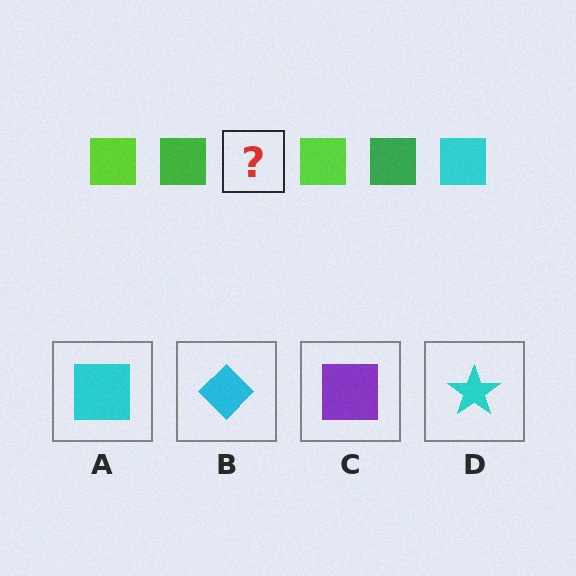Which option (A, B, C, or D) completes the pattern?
A.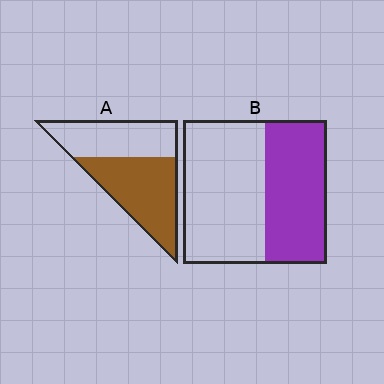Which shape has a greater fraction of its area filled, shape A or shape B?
Shape A.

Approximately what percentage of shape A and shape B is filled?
A is approximately 55% and B is approximately 45%.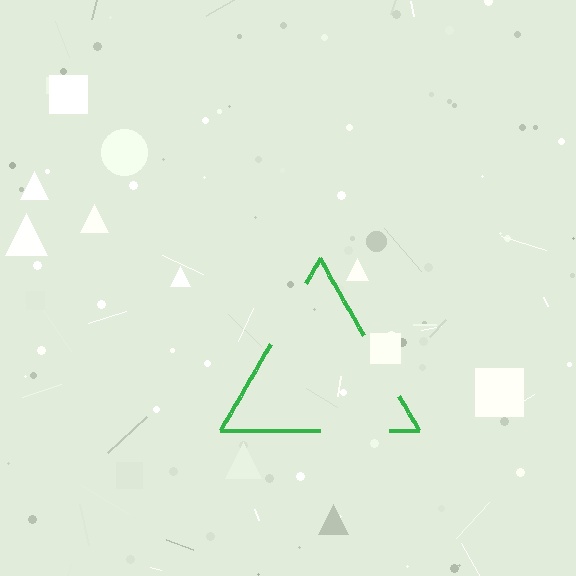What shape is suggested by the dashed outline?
The dashed outline suggests a triangle.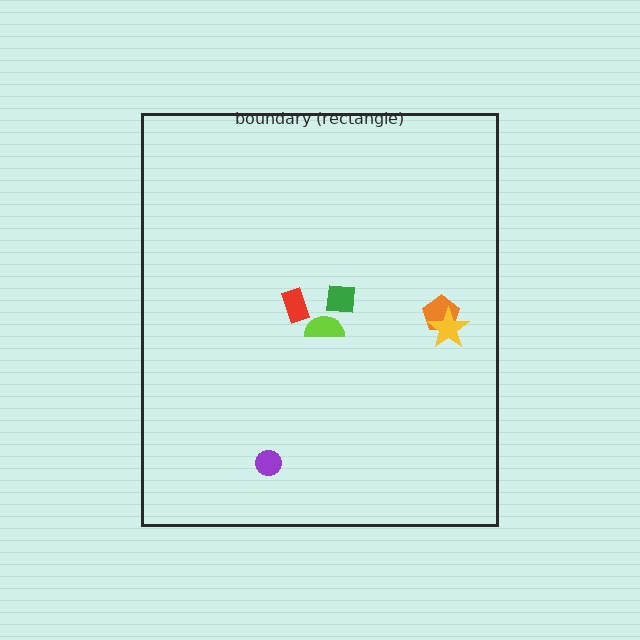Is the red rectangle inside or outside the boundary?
Inside.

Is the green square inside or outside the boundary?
Inside.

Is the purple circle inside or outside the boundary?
Inside.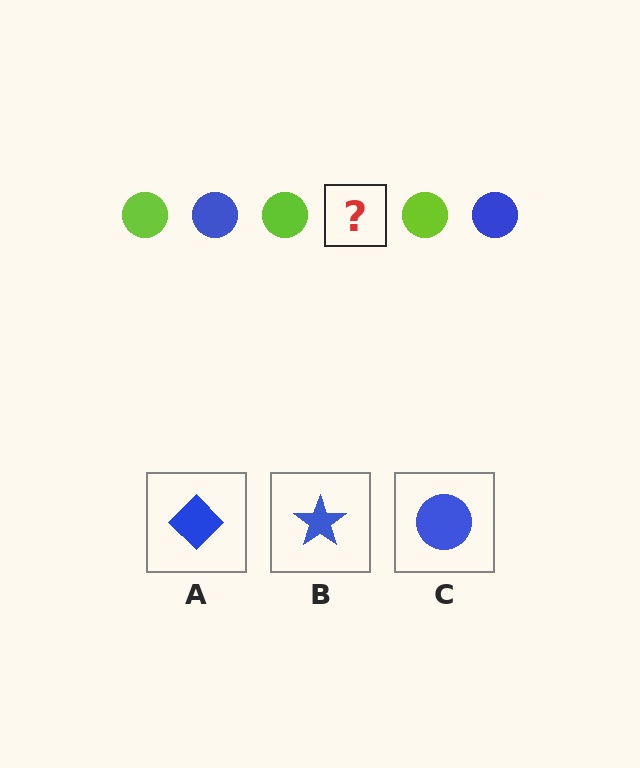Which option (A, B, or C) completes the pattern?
C.